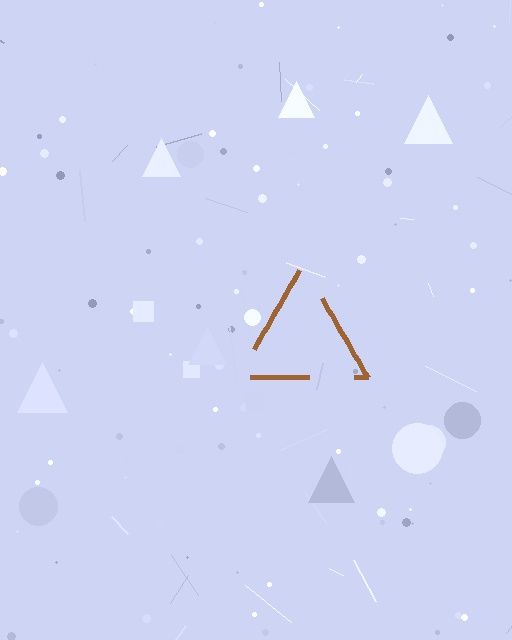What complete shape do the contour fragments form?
The contour fragments form a triangle.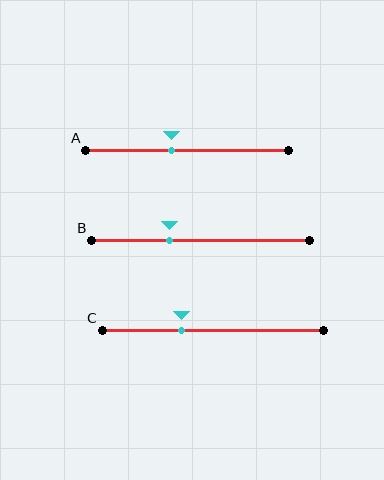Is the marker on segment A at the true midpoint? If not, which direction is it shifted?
No, the marker on segment A is shifted to the left by about 8% of the segment length.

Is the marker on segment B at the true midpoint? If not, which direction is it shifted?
No, the marker on segment B is shifted to the left by about 14% of the segment length.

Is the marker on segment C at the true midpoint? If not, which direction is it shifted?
No, the marker on segment C is shifted to the left by about 14% of the segment length.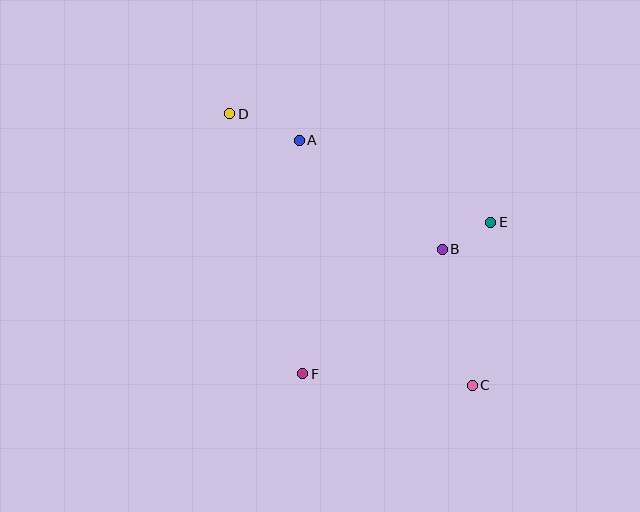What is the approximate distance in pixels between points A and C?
The distance between A and C is approximately 300 pixels.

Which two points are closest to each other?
Points B and E are closest to each other.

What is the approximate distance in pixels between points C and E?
The distance between C and E is approximately 164 pixels.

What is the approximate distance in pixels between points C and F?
The distance between C and F is approximately 170 pixels.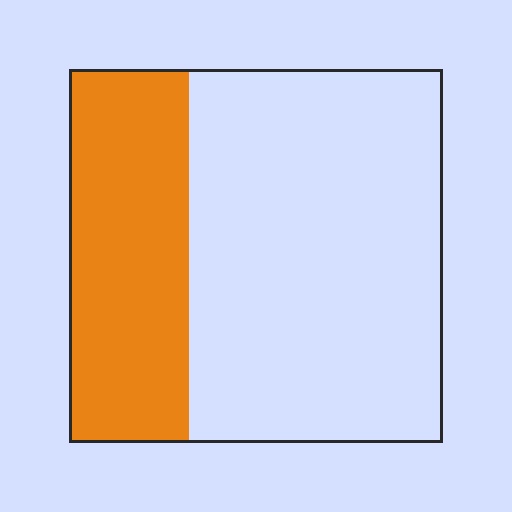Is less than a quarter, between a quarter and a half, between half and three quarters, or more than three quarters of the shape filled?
Between a quarter and a half.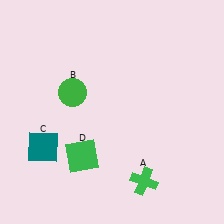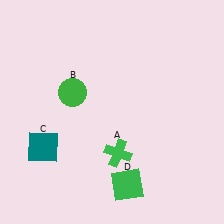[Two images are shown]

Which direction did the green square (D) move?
The green square (D) moved right.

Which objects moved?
The objects that moved are: the green cross (A), the green square (D).